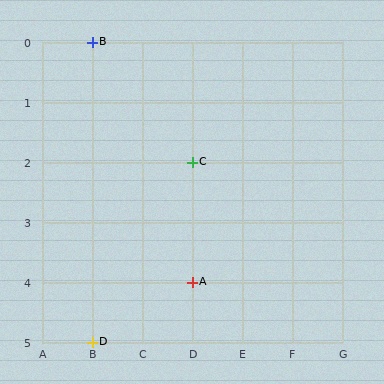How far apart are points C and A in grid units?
Points C and A are 2 rows apart.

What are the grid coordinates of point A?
Point A is at grid coordinates (D, 4).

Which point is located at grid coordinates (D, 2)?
Point C is at (D, 2).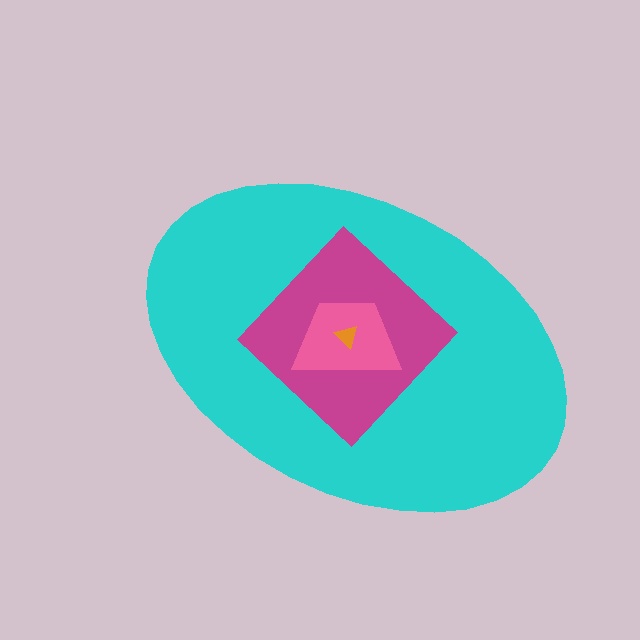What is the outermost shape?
The cyan ellipse.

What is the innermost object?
The orange triangle.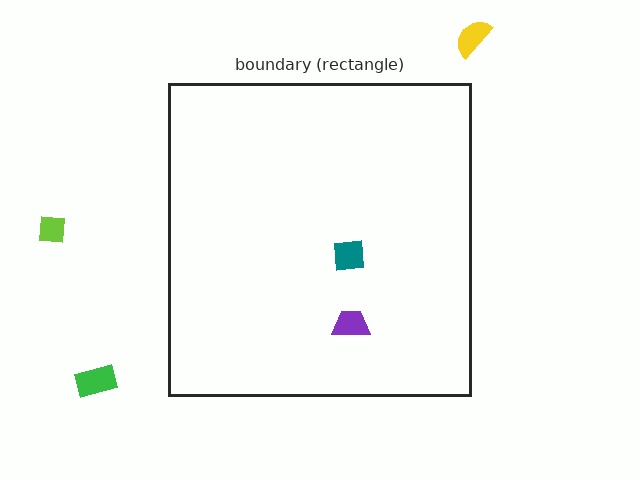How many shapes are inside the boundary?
2 inside, 3 outside.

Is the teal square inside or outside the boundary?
Inside.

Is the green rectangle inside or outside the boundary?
Outside.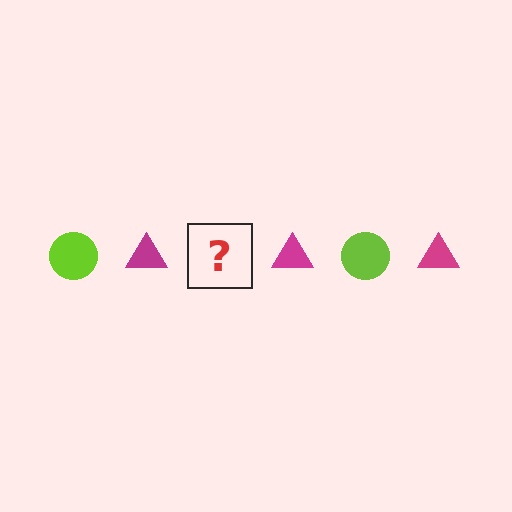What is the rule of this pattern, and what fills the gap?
The rule is that the pattern alternates between lime circle and magenta triangle. The gap should be filled with a lime circle.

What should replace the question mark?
The question mark should be replaced with a lime circle.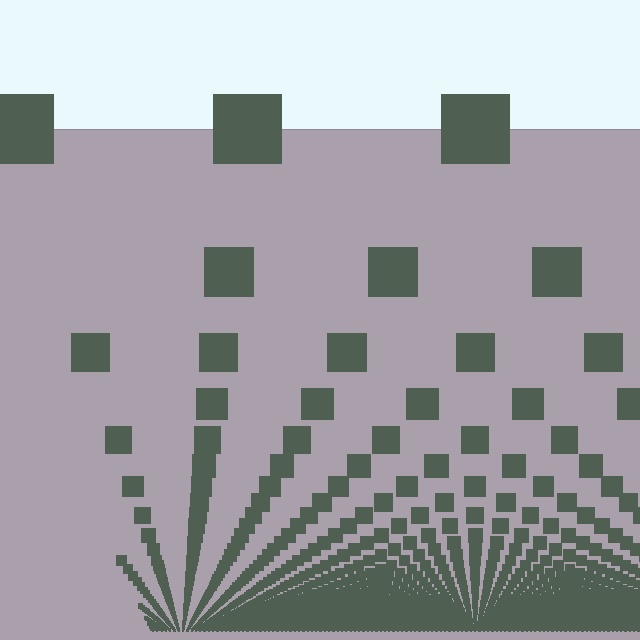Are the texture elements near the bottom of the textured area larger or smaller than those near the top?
Smaller. The gradient is inverted — elements near the bottom are smaller and denser.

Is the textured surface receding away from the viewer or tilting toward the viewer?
The surface appears to tilt toward the viewer. Texture elements get larger and sparser toward the top.